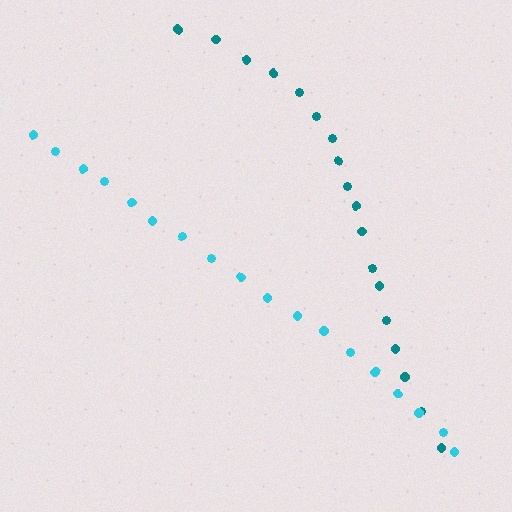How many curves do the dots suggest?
There are 2 distinct paths.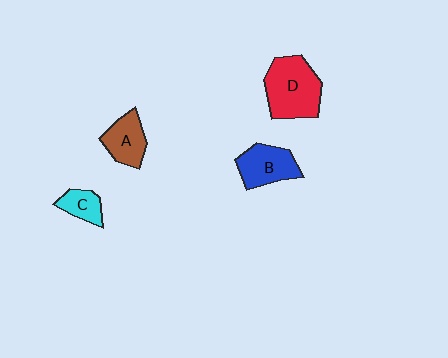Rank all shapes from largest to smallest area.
From largest to smallest: D (red), B (blue), A (brown), C (cyan).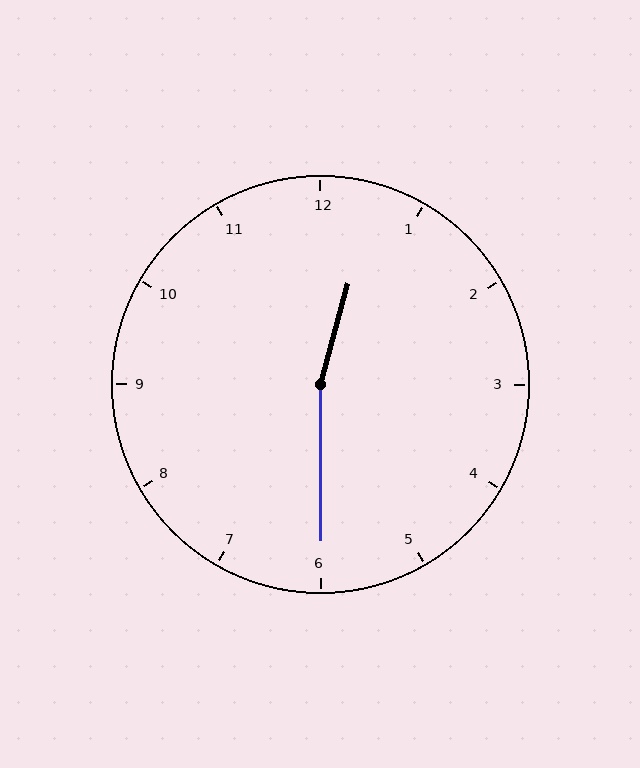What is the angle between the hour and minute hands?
Approximately 165 degrees.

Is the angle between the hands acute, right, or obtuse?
It is obtuse.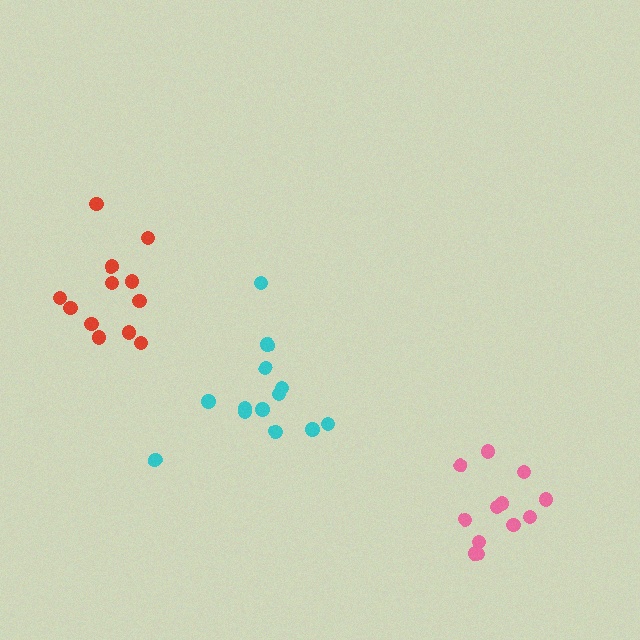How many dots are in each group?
Group 1: 13 dots, Group 2: 12 dots, Group 3: 12 dots (37 total).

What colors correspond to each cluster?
The clusters are colored: cyan, red, pink.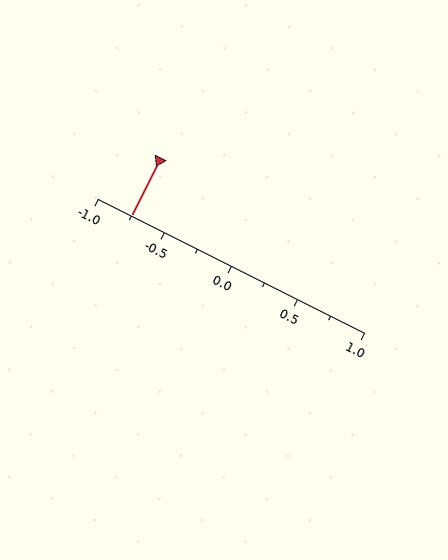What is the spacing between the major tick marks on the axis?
The major ticks are spaced 0.5 apart.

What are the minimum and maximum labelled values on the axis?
The axis runs from -1.0 to 1.0.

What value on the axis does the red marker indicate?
The marker indicates approximately -0.75.